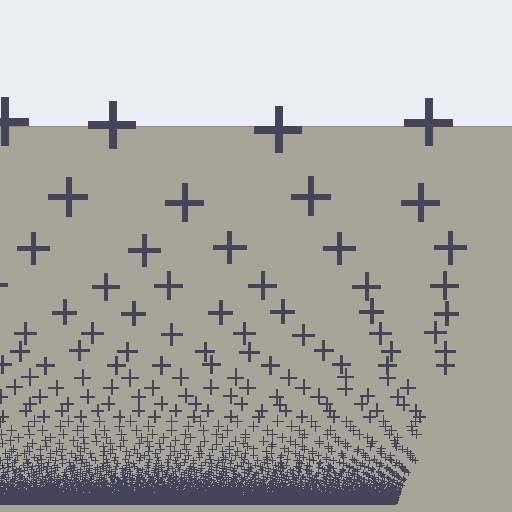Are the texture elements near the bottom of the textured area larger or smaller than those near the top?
Smaller. The gradient is inverted — elements near the bottom are smaller and denser.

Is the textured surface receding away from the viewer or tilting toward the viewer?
The surface appears to tilt toward the viewer. Texture elements get larger and sparser toward the top.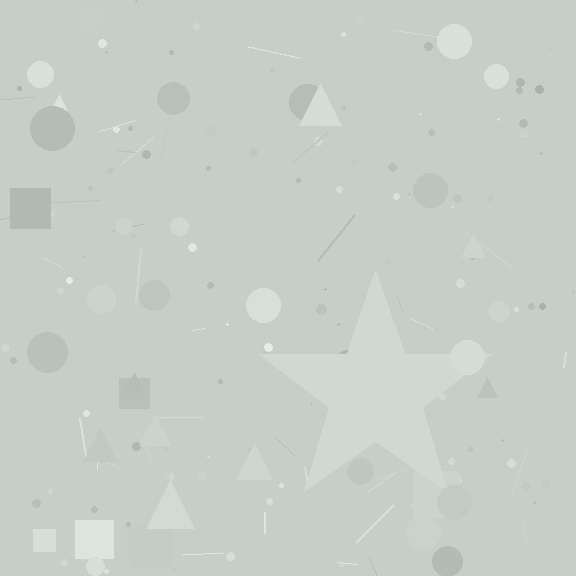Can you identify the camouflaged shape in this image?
The camouflaged shape is a star.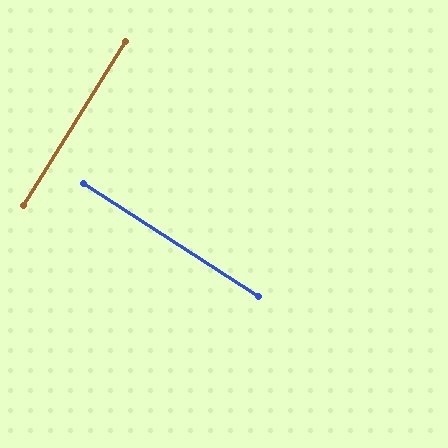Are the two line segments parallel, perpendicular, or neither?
Perpendicular — they meet at approximately 89°.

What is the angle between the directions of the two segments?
Approximately 89 degrees.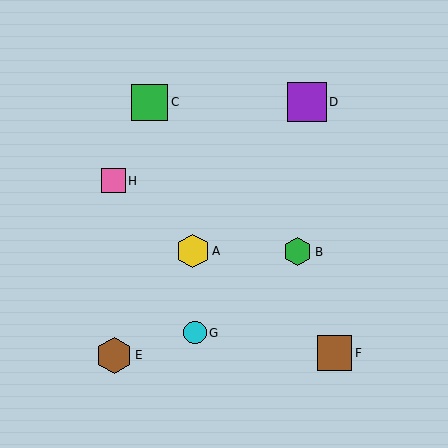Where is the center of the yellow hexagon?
The center of the yellow hexagon is at (193, 251).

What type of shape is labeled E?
Shape E is a brown hexagon.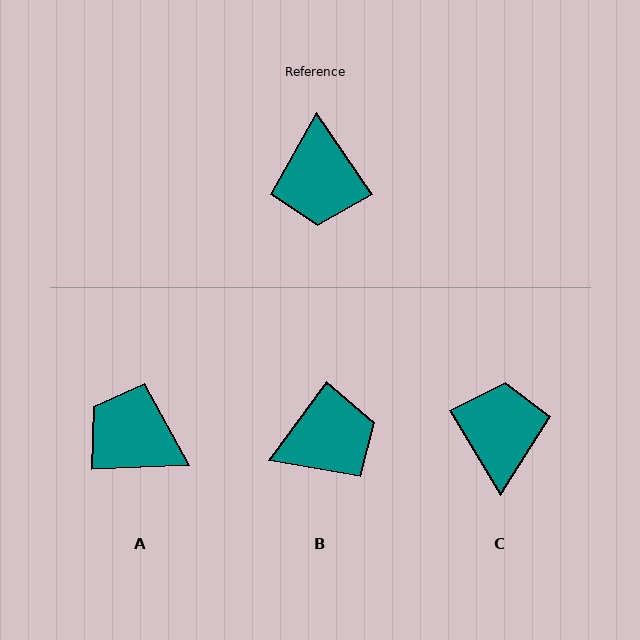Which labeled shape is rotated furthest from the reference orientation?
C, about 177 degrees away.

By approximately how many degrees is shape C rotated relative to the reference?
Approximately 177 degrees counter-clockwise.